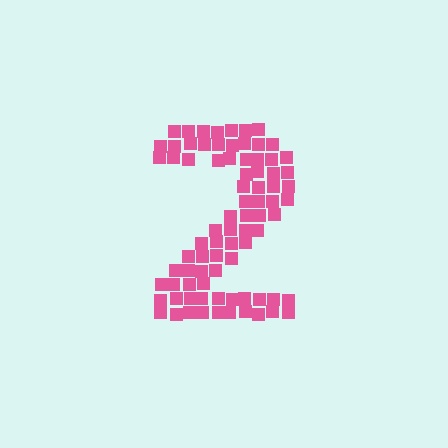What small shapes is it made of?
It is made of small squares.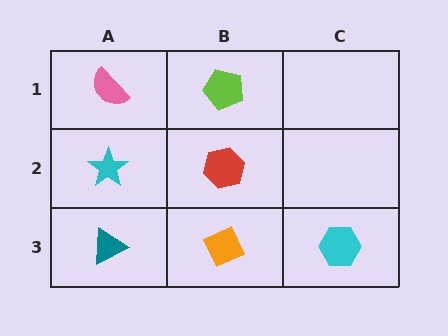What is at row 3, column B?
An orange diamond.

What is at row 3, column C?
A cyan hexagon.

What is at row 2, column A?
A cyan star.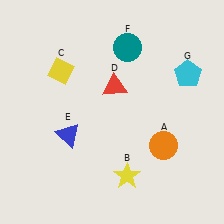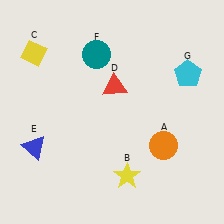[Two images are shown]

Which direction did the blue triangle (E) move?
The blue triangle (E) moved left.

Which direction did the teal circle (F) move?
The teal circle (F) moved left.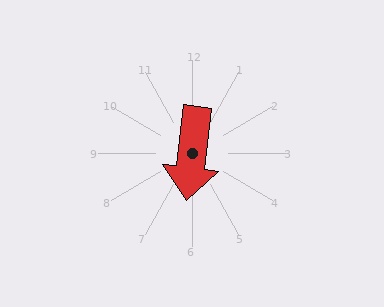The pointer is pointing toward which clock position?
Roughly 6 o'clock.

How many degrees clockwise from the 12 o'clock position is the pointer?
Approximately 187 degrees.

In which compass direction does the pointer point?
South.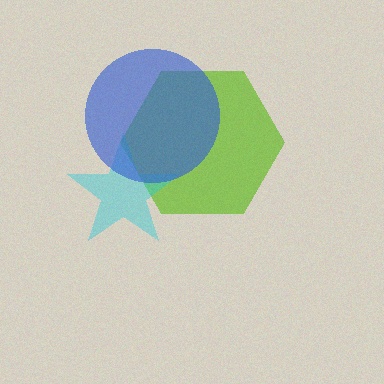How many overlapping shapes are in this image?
There are 3 overlapping shapes in the image.